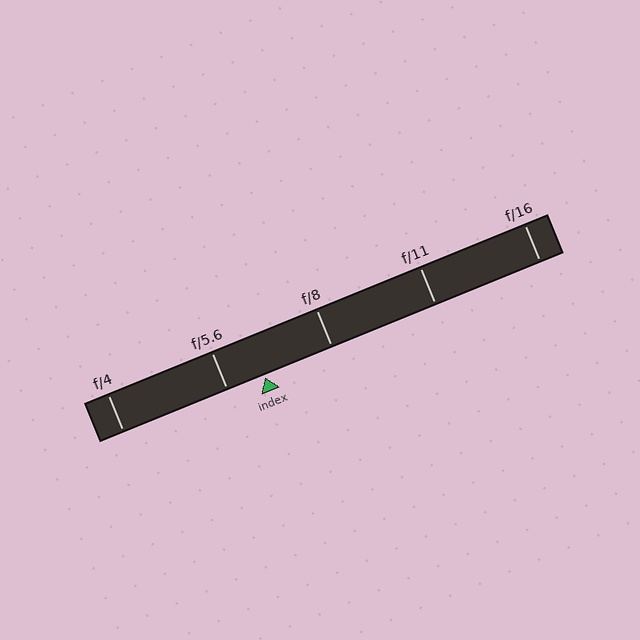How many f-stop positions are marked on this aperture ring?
There are 5 f-stop positions marked.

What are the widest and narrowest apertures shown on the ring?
The widest aperture shown is f/4 and the narrowest is f/16.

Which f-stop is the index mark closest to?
The index mark is closest to f/5.6.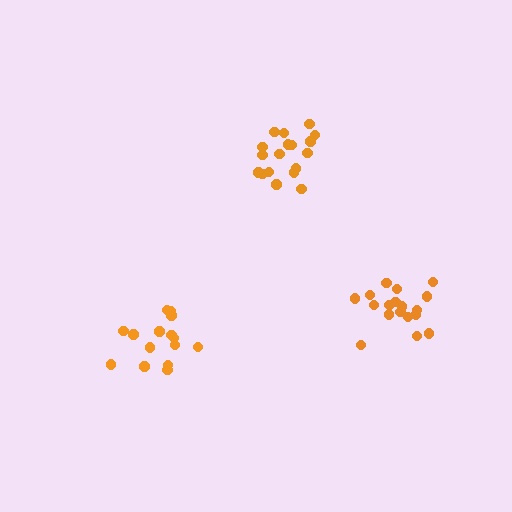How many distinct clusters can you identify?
There are 3 distinct clusters.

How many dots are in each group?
Group 1: 19 dots, Group 2: 18 dots, Group 3: 15 dots (52 total).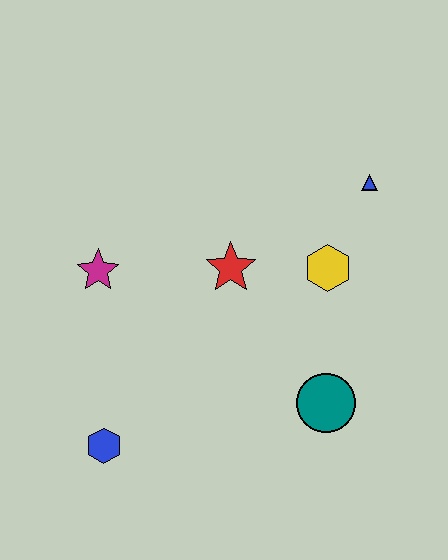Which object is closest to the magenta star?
The red star is closest to the magenta star.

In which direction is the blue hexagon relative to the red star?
The blue hexagon is below the red star.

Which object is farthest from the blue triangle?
The blue hexagon is farthest from the blue triangle.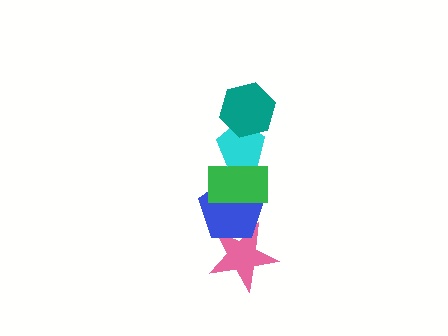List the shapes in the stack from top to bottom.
From top to bottom: the teal hexagon, the cyan pentagon, the green rectangle, the blue pentagon, the pink star.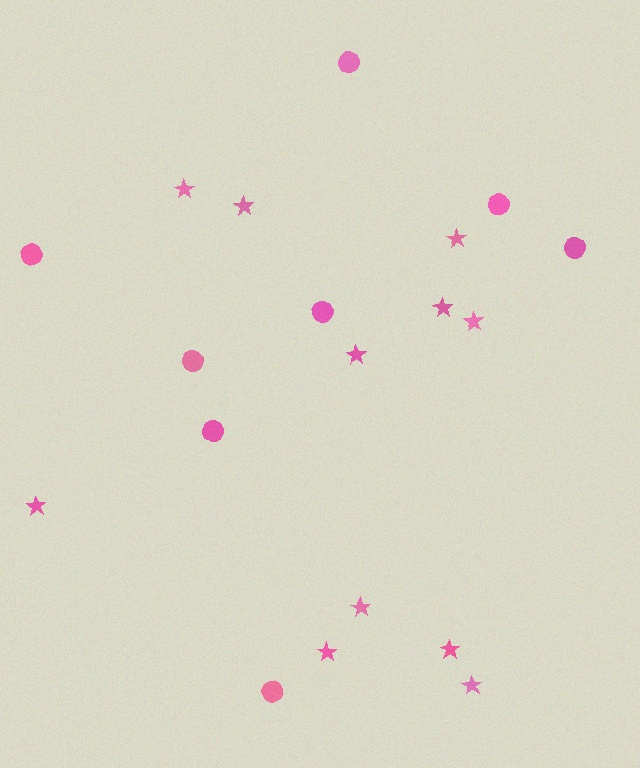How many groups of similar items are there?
There are 2 groups: one group of stars (11) and one group of circles (8).